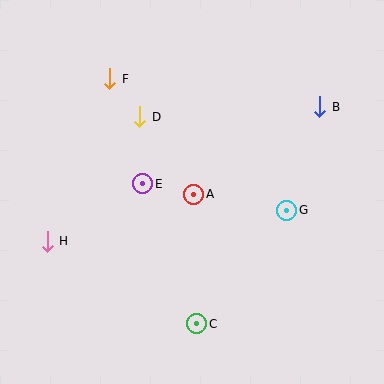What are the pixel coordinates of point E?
Point E is at (143, 184).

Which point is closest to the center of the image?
Point A at (194, 194) is closest to the center.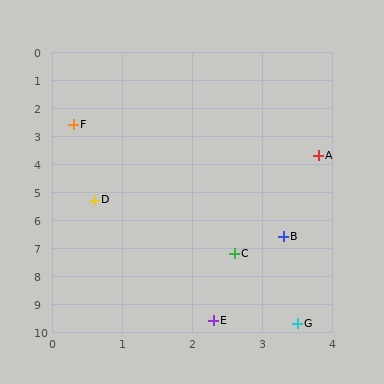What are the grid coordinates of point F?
Point F is at approximately (0.3, 2.6).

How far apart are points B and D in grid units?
Points B and D are about 3.0 grid units apart.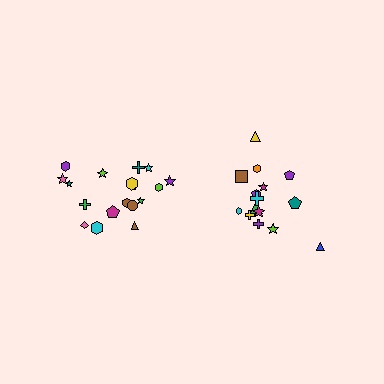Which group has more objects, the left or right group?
The left group.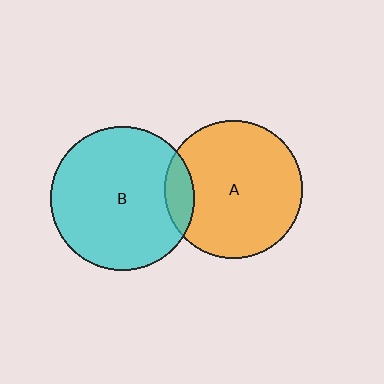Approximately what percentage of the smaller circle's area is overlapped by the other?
Approximately 10%.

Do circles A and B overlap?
Yes.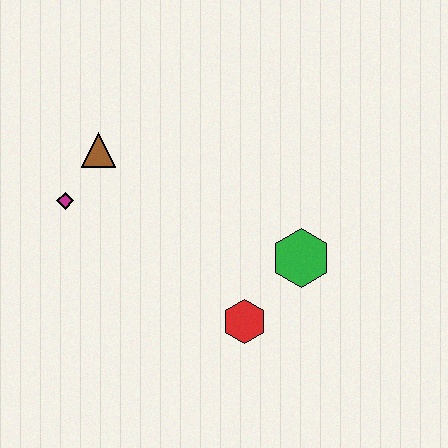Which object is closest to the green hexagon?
The red hexagon is closest to the green hexagon.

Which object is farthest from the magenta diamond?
The green hexagon is farthest from the magenta diamond.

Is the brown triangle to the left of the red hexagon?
Yes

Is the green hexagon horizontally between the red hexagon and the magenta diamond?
No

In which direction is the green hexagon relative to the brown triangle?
The green hexagon is to the right of the brown triangle.